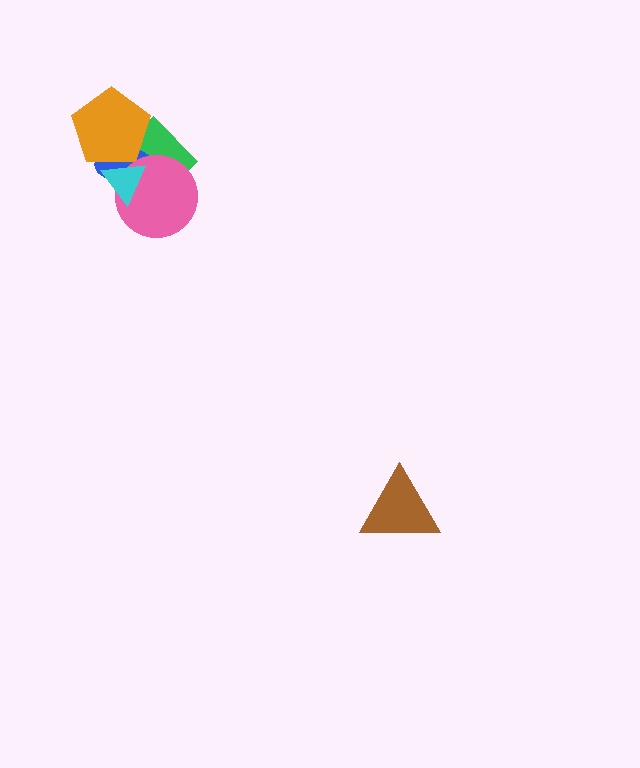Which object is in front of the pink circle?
The cyan triangle is in front of the pink circle.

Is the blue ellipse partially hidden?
Yes, it is partially covered by another shape.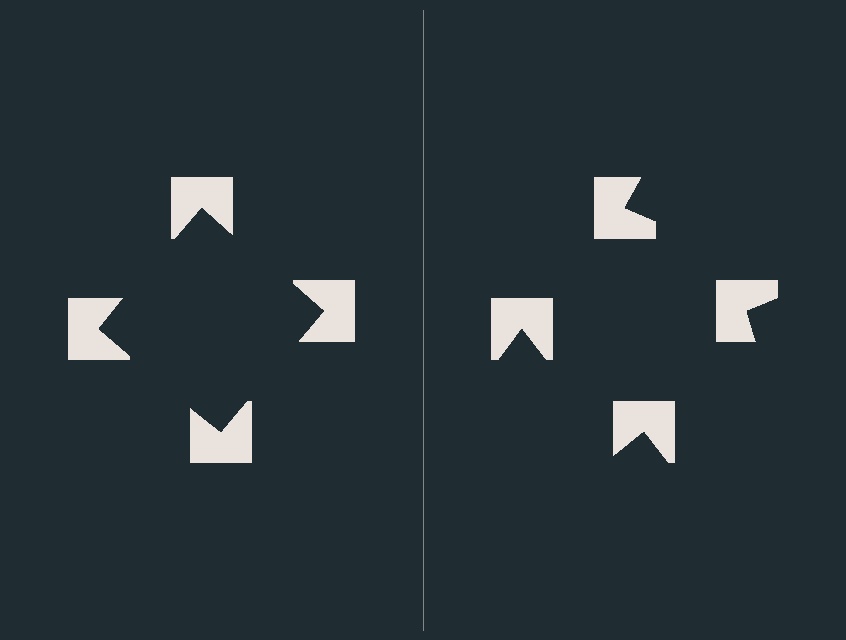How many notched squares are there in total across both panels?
8 — 4 on each side.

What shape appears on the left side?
An illusory square.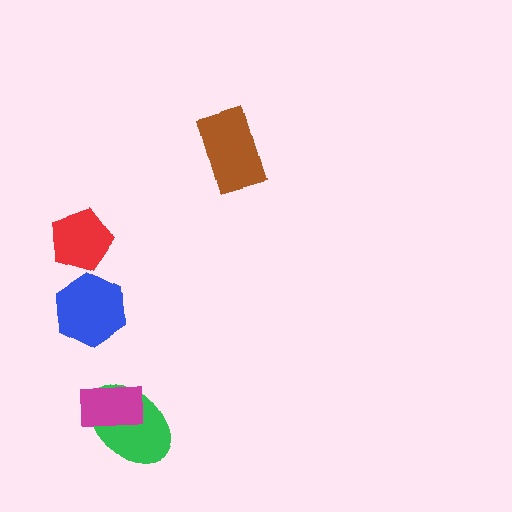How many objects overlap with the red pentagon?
0 objects overlap with the red pentagon.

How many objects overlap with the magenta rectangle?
1 object overlaps with the magenta rectangle.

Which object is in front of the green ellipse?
The magenta rectangle is in front of the green ellipse.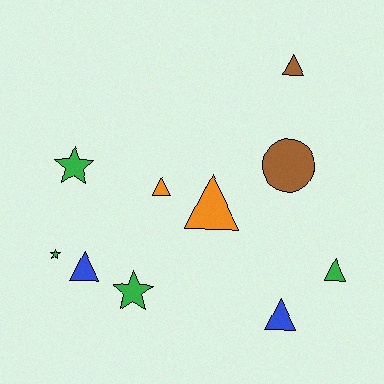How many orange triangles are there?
There are 2 orange triangles.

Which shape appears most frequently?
Triangle, with 6 objects.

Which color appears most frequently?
Green, with 4 objects.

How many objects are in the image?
There are 10 objects.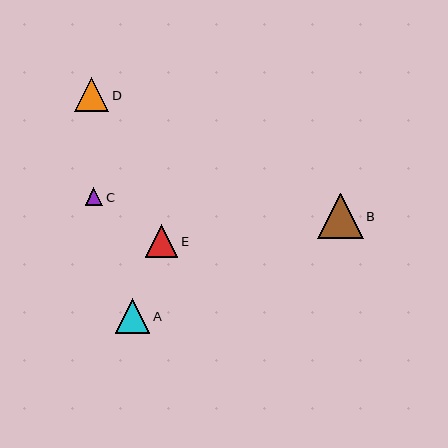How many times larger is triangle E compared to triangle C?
Triangle E is approximately 1.8 times the size of triangle C.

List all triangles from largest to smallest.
From largest to smallest: B, A, D, E, C.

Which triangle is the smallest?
Triangle C is the smallest with a size of approximately 18 pixels.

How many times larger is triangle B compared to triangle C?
Triangle B is approximately 2.6 times the size of triangle C.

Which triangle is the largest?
Triangle B is the largest with a size of approximately 46 pixels.